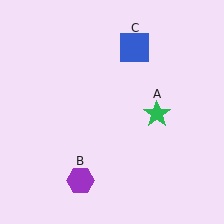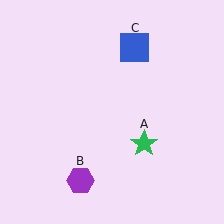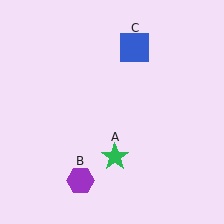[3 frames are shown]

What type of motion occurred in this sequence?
The green star (object A) rotated clockwise around the center of the scene.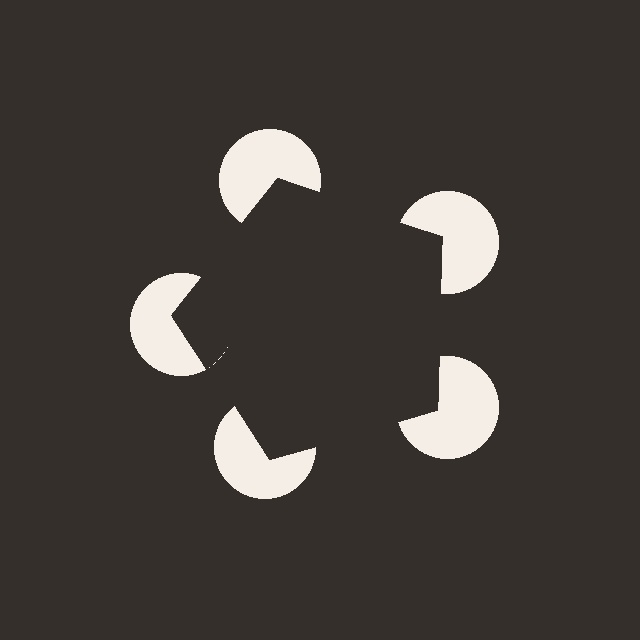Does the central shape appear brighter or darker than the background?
It typically appears slightly darker than the background, even though no actual brightness change is drawn.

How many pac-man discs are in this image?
There are 5 — one at each vertex of the illusory pentagon.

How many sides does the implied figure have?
5 sides.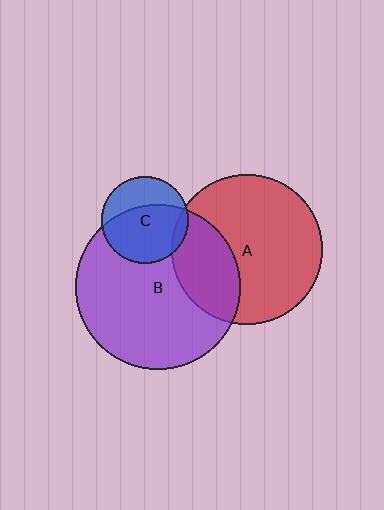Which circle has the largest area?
Circle B (purple).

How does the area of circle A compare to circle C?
Approximately 3.0 times.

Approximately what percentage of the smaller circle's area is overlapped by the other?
Approximately 30%.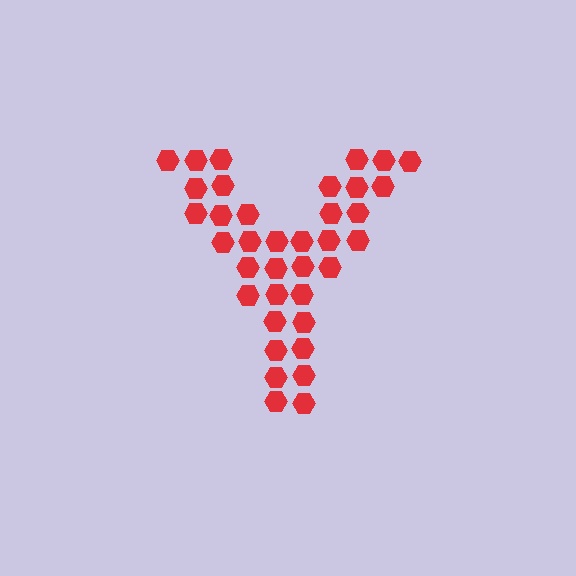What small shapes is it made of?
It is made of small hexagons.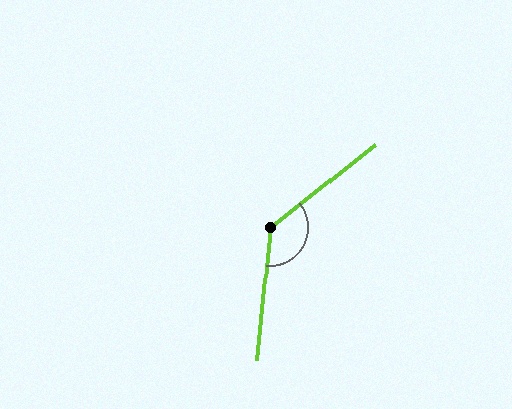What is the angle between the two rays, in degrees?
Approximately 134 degrees.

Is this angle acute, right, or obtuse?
It is obtuse.